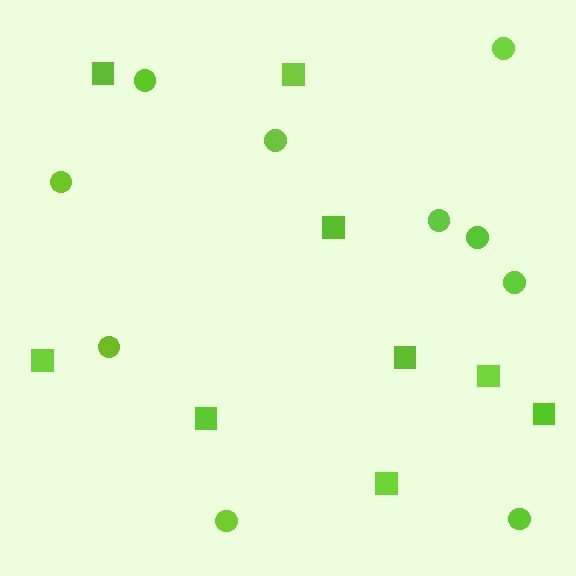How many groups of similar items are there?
There are 2 groups: one group of squares (9) and one group of circles (10).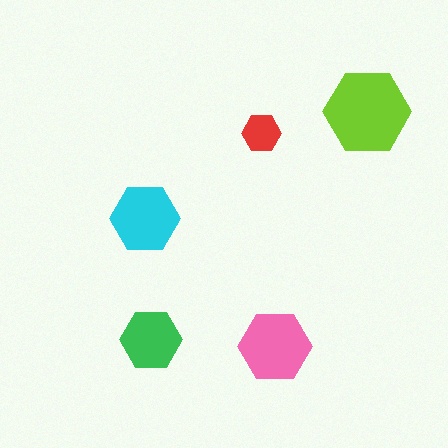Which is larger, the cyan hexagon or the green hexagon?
The cyan one.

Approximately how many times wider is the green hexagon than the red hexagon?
About 1.5 times wider.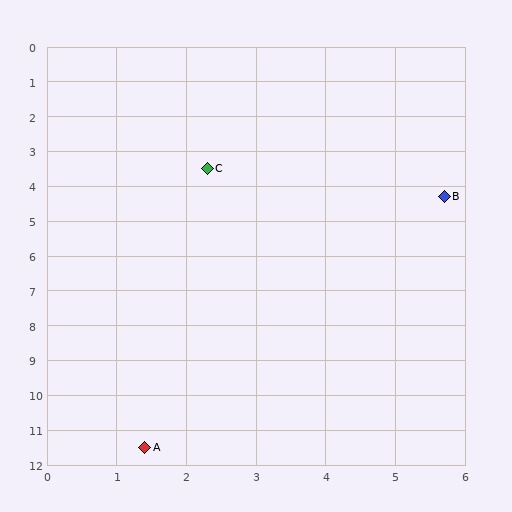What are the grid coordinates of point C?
Point C is at approximately (2.3, 3.5).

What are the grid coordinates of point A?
Point A is at approximately (1.4, 11.5).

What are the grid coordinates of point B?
Point B is at approximately (5.7, 4.3).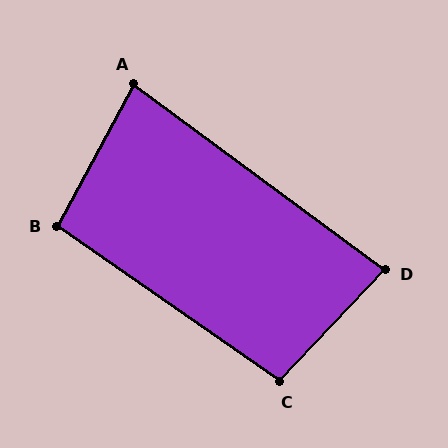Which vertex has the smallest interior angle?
A, at approximately 82 degrees.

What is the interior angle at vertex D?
Approximately 83 degrees (acute).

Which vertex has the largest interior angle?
C, at approximately 98 degrees.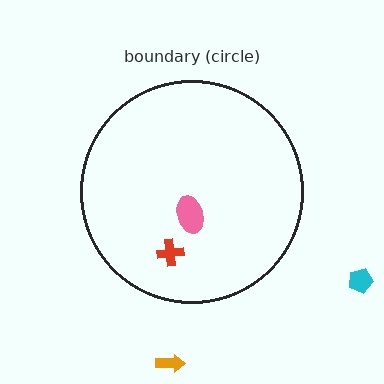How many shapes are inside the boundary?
2 inside, 2 outside.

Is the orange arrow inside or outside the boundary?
Outside.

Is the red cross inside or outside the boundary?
Inside.